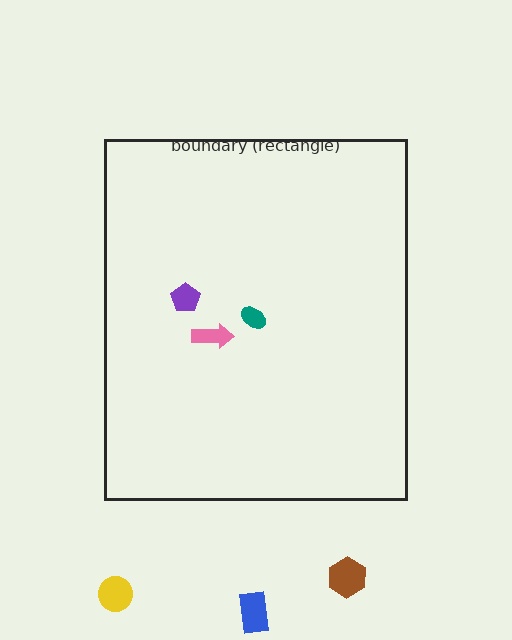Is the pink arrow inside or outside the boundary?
Inside.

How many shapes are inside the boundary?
3 inside, 3 outside.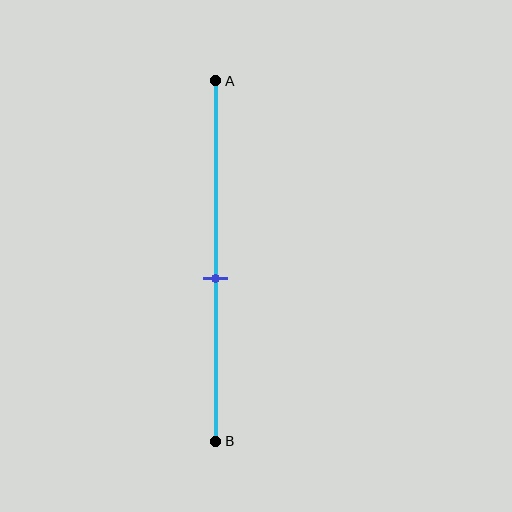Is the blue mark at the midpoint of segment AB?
No, the mark is at about 55% from A, not at the 50% midpoint.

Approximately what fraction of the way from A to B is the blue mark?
The blue mark is approximately 55% of the way from A to B.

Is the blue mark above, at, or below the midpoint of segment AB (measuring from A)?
The blue mark is below the midpoint of segment AB.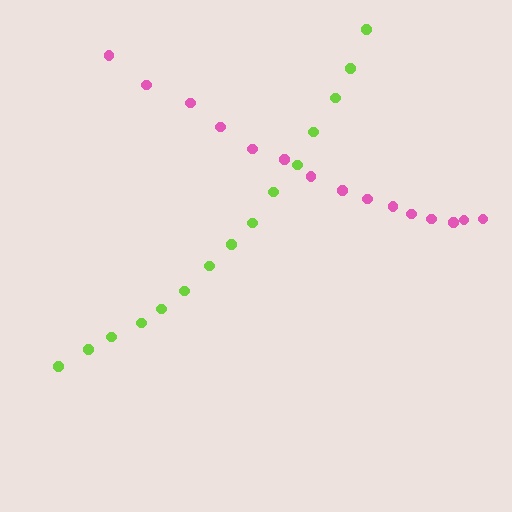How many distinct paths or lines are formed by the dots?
There are 2 distinct paths.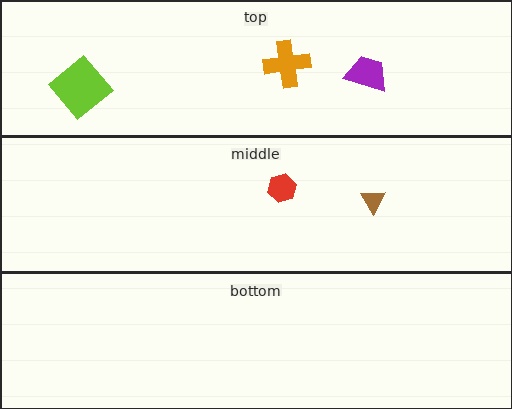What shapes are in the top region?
The purple trapezoid, the orange cross, the lime diamond.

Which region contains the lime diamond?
The top region.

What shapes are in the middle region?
The brown triangle, the red hexagon.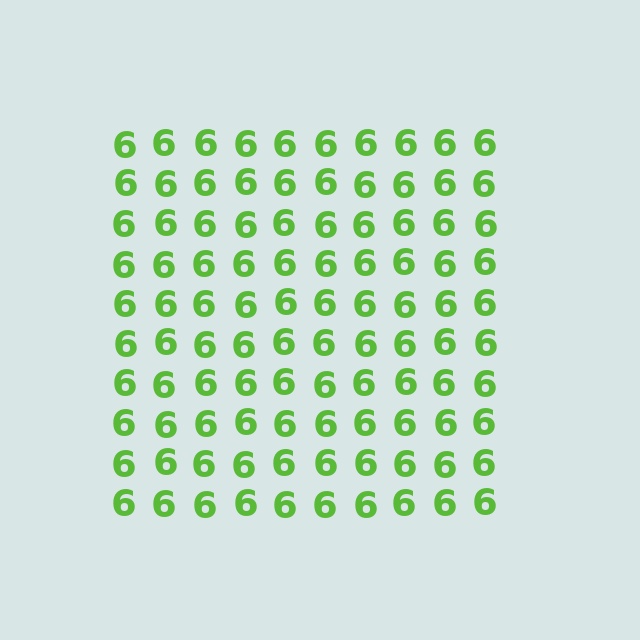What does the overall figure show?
The overall figure shows a square.